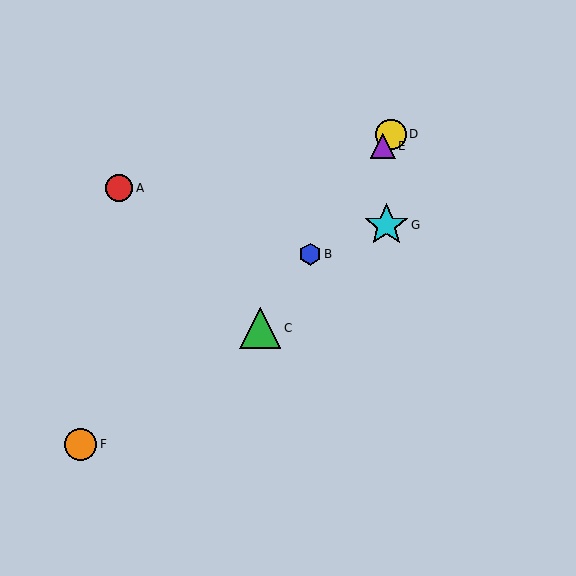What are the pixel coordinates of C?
Object C is at (260, 328).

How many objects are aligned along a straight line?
4 objects (B, C, D, E) are aligned along a straight line.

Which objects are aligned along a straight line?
Objects B, C, D, E are aligned along a straight line.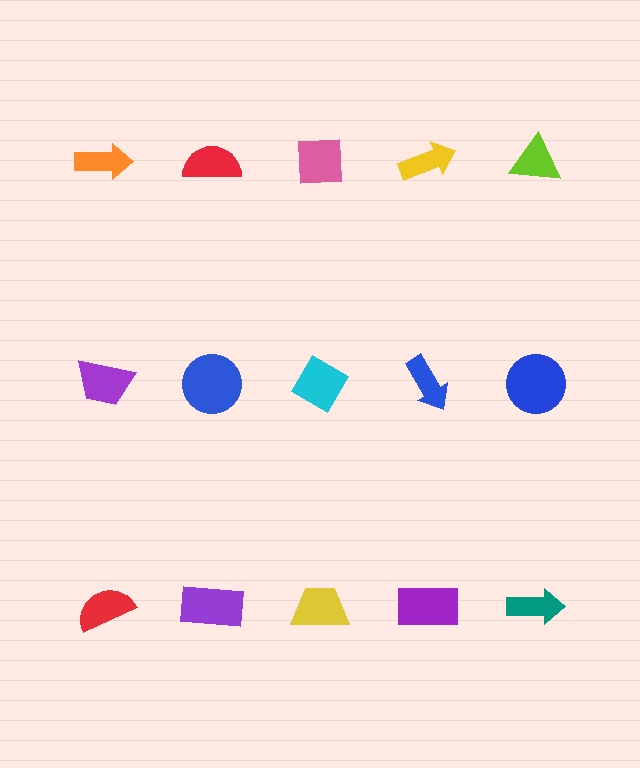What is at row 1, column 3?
A pink square.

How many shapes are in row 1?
5 shapes.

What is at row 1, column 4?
A yellow arrow.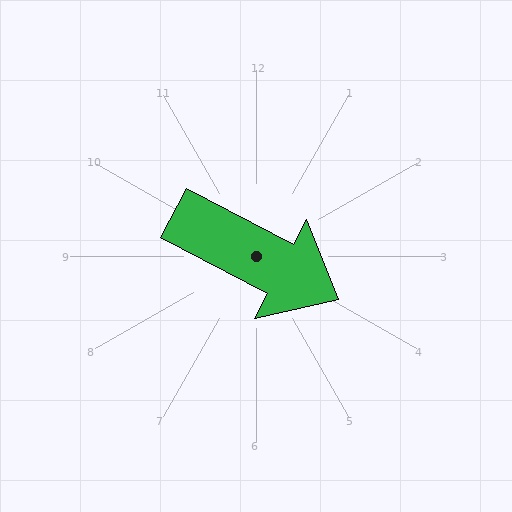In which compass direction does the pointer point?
Southeast.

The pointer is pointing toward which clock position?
Roughly 4 o'clock.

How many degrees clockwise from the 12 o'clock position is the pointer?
Approximately 118 degrees.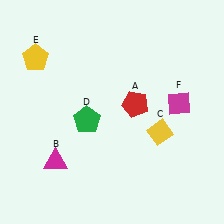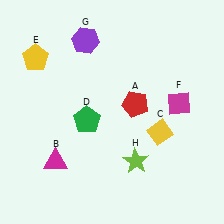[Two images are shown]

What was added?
A purple hexagon (G), a lime star (H) were added in Image 2.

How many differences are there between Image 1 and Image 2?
There are 2 differences between the two images.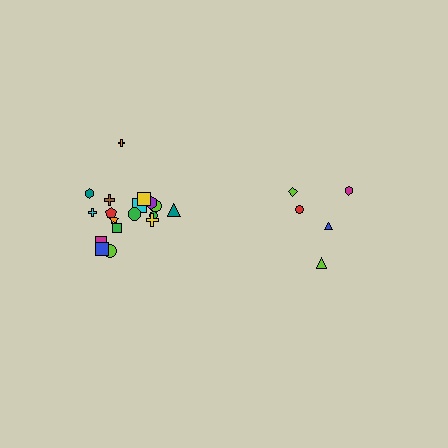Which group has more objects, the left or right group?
The left group.